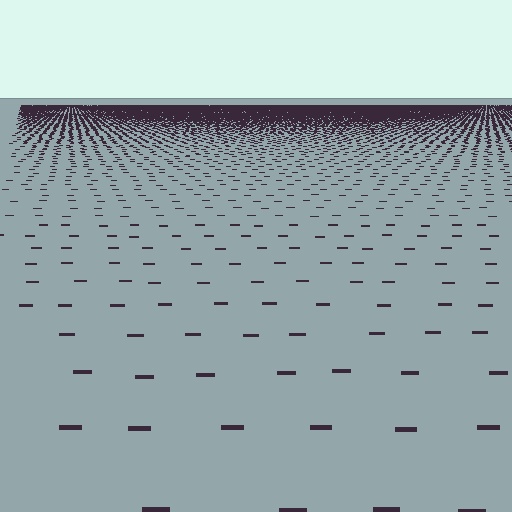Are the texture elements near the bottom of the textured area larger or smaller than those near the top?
Larger. Near the bottom, elements are closer to the viewer and appear at a bigger on-screen size.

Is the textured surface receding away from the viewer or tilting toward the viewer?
The surface is receding away from the viewer. Texture elements get smaller and denser toward the top.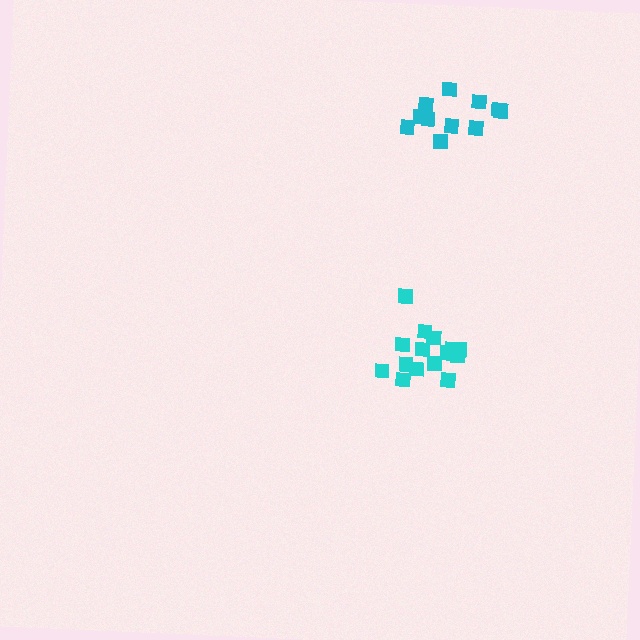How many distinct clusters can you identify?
There are 2 distinct clusters.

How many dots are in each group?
Group 1: 11 dots, Group 2: 15 dots (26 total).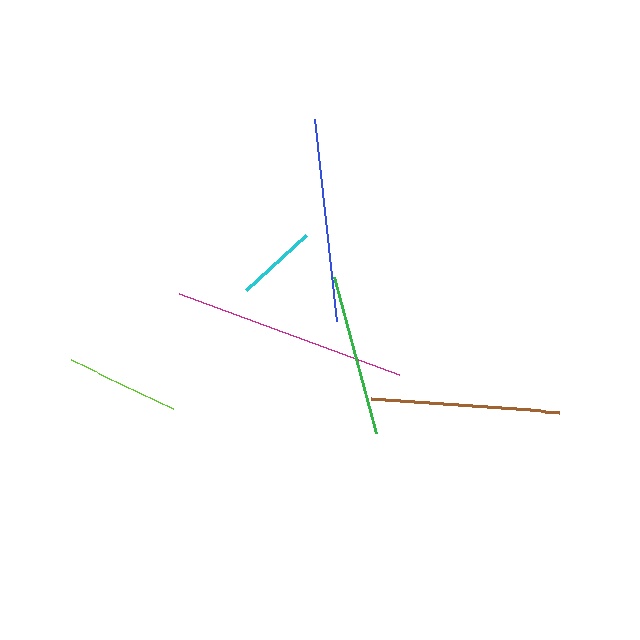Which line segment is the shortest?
The cyan line is the shortest at approximately 81 pixels.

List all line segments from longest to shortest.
From longest to shortest: magenta, blue, brown, green, lime, cyan.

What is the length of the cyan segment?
The cyan segment is approximately 81 pixels long.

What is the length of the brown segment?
The brown segment is approximately 188 pixels long.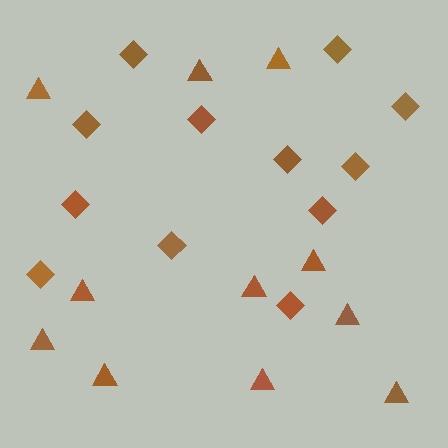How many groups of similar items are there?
There are 2 groups: one group of triangles (11) and one group of diamonds (12).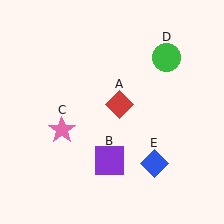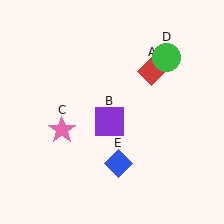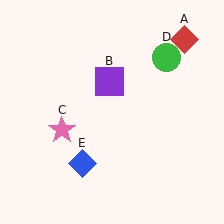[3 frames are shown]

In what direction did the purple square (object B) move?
The purple square (object B) moved up.